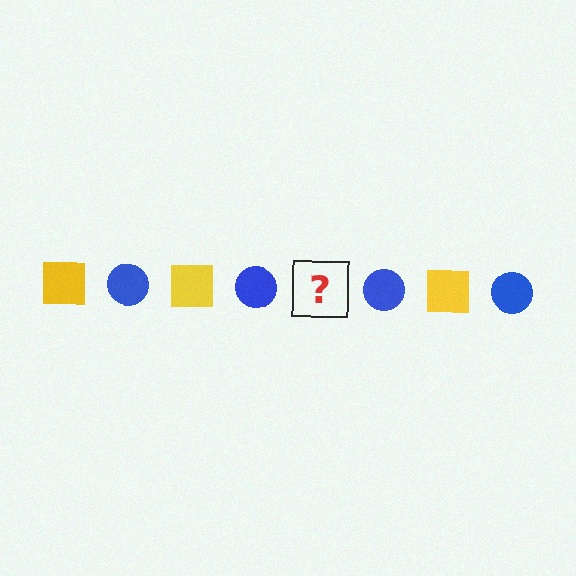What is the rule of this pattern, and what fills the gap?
The rule is that the pattern alternates between yellow square and blue circle. The gap should be filled with a yellow square.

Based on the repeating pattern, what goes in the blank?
The blank should be a yellow square.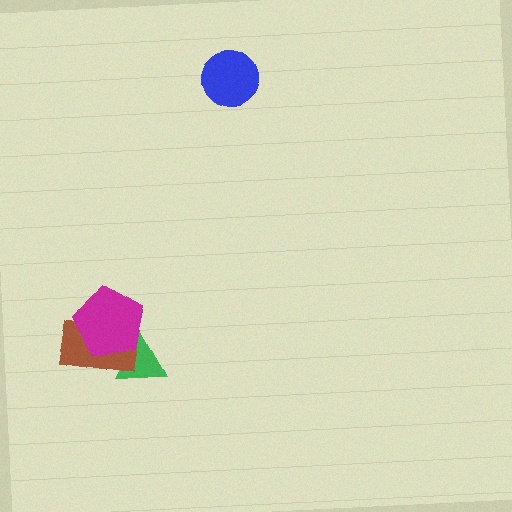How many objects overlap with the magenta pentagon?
2 objects overlap with the magenta pentagon.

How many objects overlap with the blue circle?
0 objects overlap with the blue circle.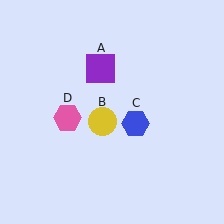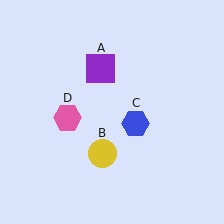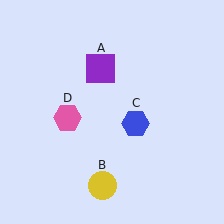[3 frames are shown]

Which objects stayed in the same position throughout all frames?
Purple square (object A) and blue hexagon (object C) and pink hexagon (object D) remained stationary.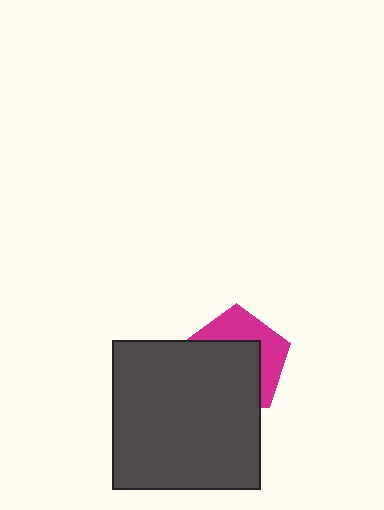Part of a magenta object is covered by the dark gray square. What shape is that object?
It is a pentagon.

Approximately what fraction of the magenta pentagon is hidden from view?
Roughly 61% of the magenta pentagon is hidden behind the dark gray square.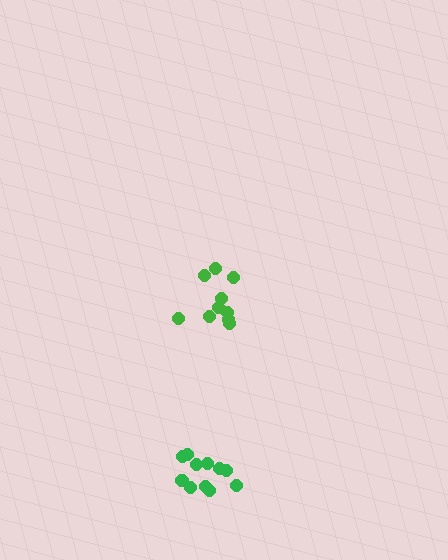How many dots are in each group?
Group 1: 10 dots, Group 2: 11 dots (21 total).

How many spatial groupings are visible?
There are 2 spatial groupings.